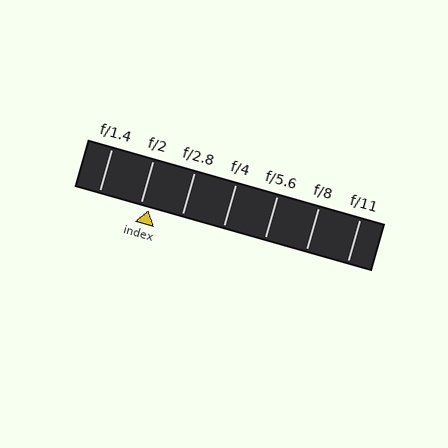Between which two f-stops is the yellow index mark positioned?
The index mark is between f/2 and f/2.8.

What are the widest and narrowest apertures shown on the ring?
The widest aperture shown is f/1.4 and the narrowest is f/11.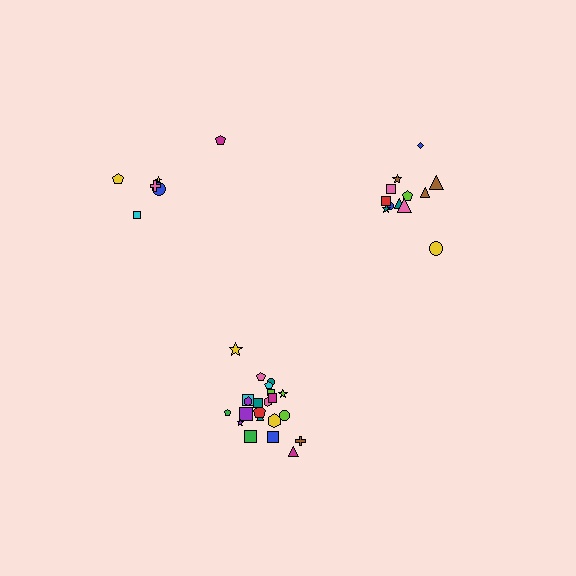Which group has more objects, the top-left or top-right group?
The top-right group.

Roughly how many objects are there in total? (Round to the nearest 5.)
Roughly 40 objects in total.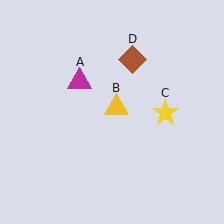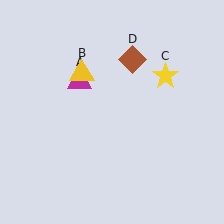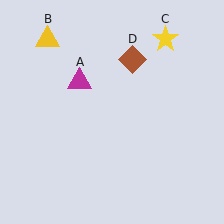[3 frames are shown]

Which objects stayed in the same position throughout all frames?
Magenta triangle (object A) and brown diamond (object D) remained stationary.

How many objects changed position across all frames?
2 objects changed position: yellow triangle (object B), yellow star (object C).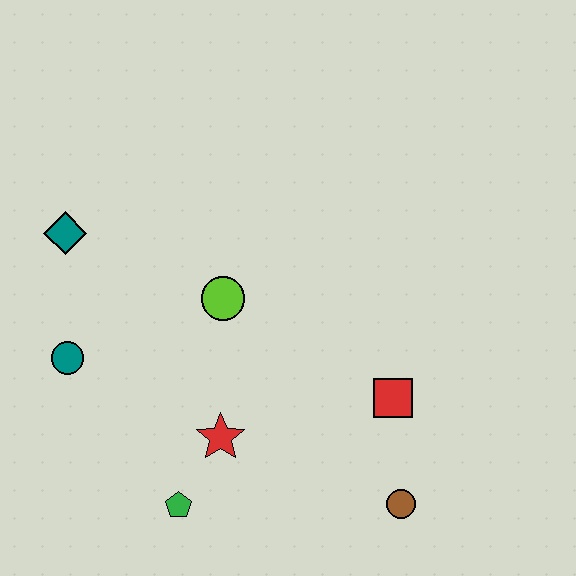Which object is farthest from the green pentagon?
The teal diamond is farthest from the green pentagon.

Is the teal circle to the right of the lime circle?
No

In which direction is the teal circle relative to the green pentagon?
The teal circle is above the green pentagon.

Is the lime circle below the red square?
No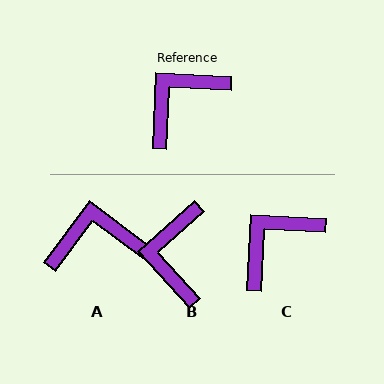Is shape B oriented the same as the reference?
No, it is off by about 45 degrees.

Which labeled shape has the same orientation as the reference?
C.